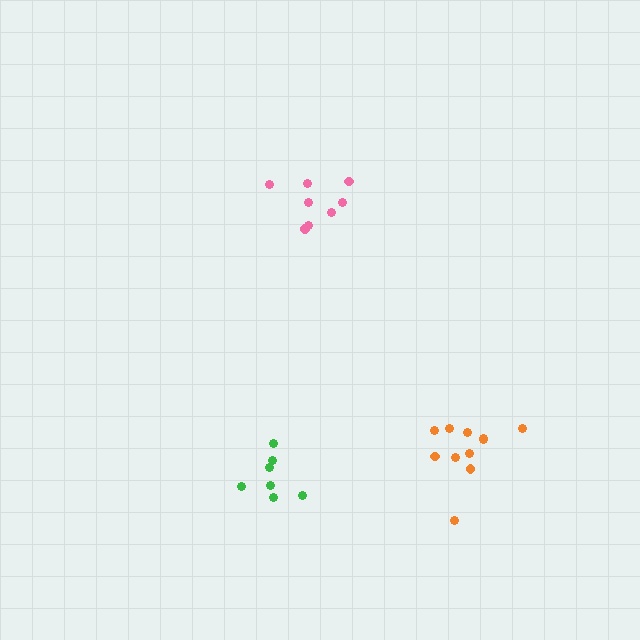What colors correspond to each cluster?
The clusters are colored: orange, green, pink.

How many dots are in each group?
Group 1: 11 dots, Group 2: 7 dots, Group 3: 8 dots (26 total).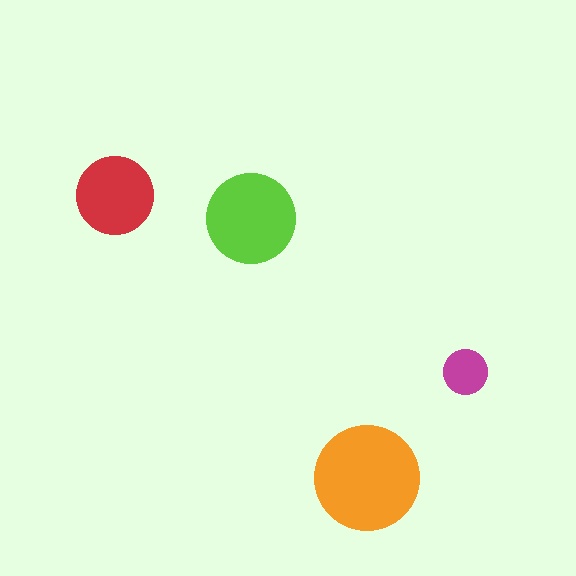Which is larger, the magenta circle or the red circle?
The red one.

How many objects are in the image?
There are 4 objects in the image.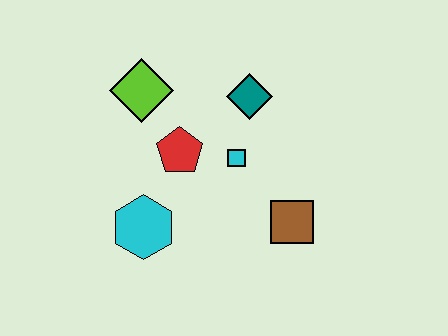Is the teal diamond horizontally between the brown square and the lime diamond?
Yes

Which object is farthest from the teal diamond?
The cyan hexagon is farthest from the teal diamond.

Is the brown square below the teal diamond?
Yes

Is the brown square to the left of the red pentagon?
No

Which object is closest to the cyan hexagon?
The red pentagon is closest to the cyan hexagon.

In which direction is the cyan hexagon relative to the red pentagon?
The cyan hexagon is below the red pentagon.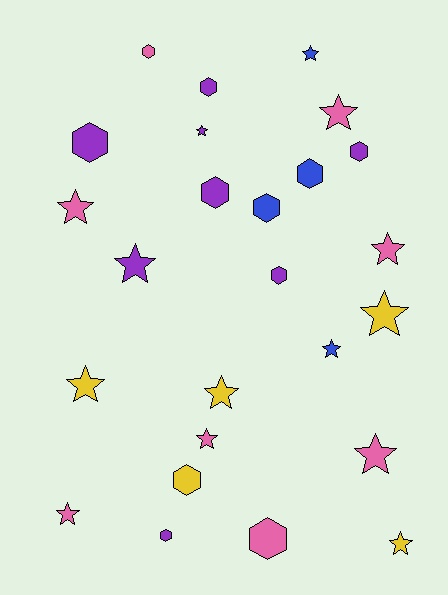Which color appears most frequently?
Purple, with 8 objects.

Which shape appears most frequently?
Star, with 14 objects.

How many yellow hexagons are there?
There is 1 yellow hexagon.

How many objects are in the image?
There are 25 objects.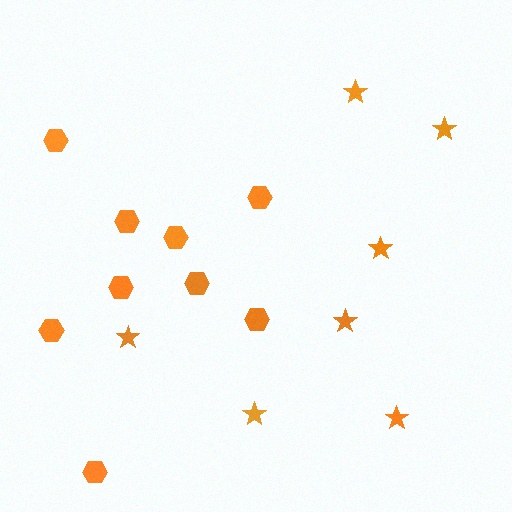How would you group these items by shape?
There are 2 groups: one group of hexagons (9) and one group of stars (7).